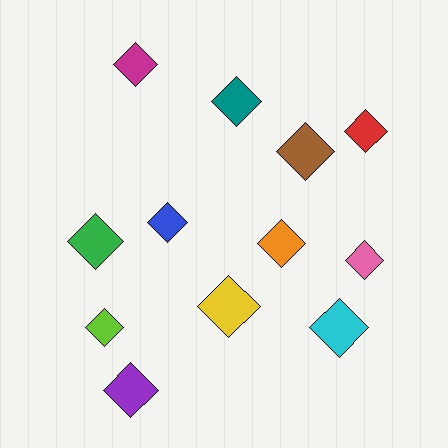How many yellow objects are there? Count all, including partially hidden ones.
There is 1 yellow object.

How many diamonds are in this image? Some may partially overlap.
There are 12 diamonds.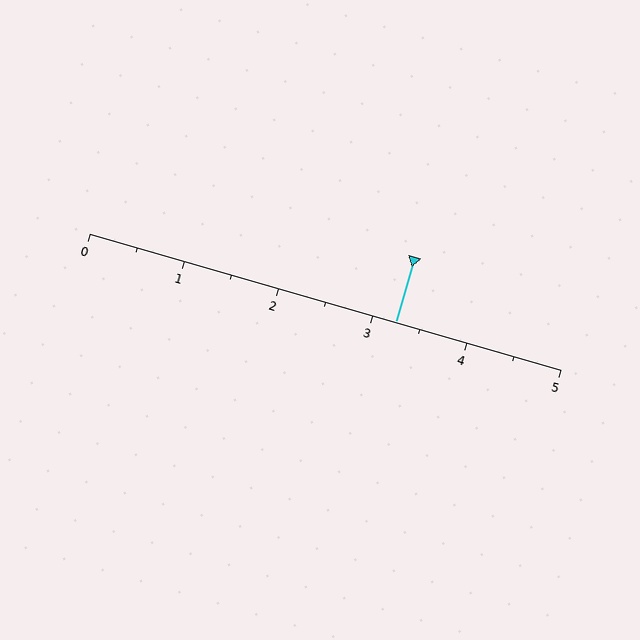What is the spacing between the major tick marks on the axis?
The major ticks are spaced 1 apart.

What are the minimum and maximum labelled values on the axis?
The axis runs from 0 to 5.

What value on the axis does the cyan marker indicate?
The marker indicates approximately 3.2.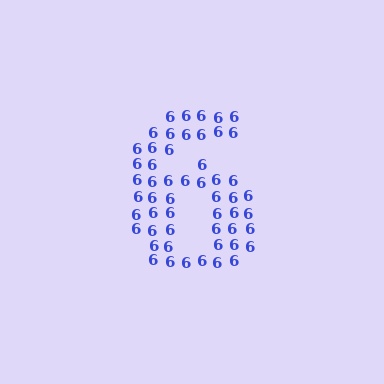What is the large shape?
The large shape is the digit 6.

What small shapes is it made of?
It is made of small digit 6's.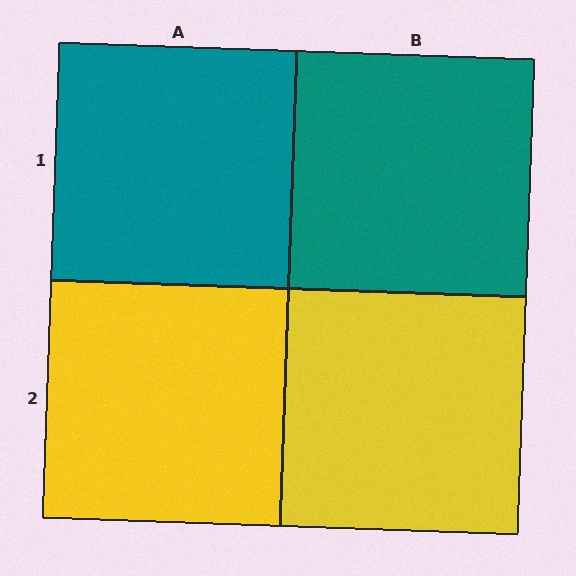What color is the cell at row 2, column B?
Yellow.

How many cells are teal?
2 cells are teal.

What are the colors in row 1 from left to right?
Teal, teal.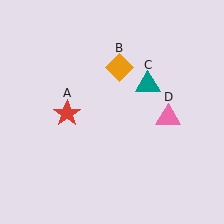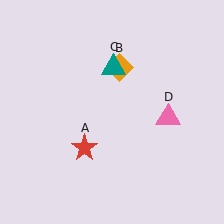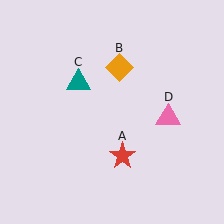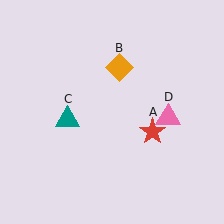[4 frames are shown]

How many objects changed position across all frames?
2 objects changed position: red star (object A), teal triangle (object C).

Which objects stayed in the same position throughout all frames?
Orange diamond (object B) and pink triangle (object D) remained stationary.